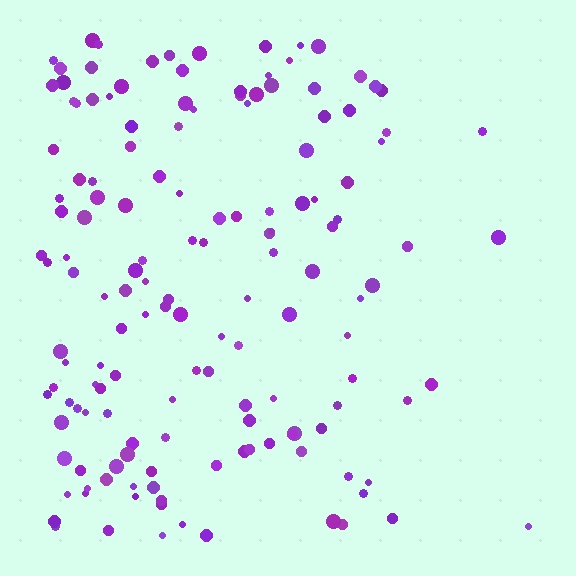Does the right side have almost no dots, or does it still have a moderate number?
Still a moderate number, just noticeably fewer than the left.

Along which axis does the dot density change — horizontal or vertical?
Horizontal.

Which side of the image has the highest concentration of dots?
The left.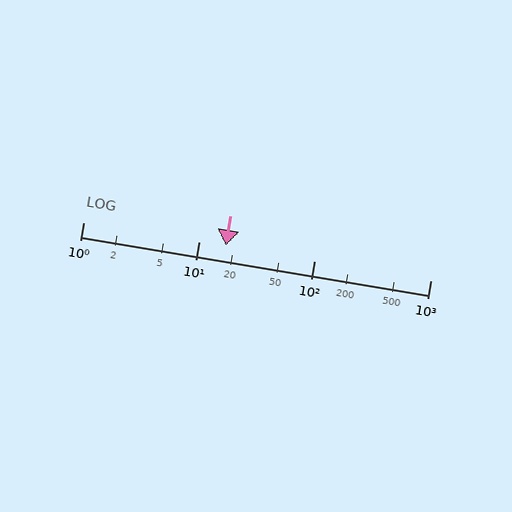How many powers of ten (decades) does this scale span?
The scale spans 3 decades, from 1 to 1000.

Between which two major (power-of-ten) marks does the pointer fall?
The pointer is between 10 and 100.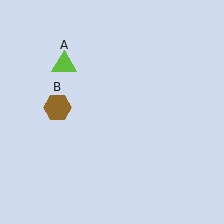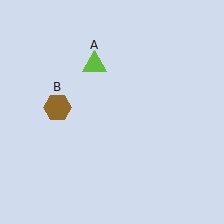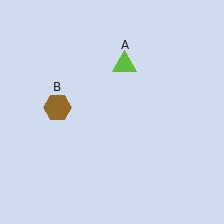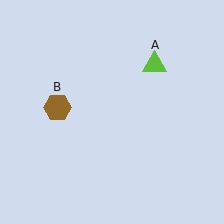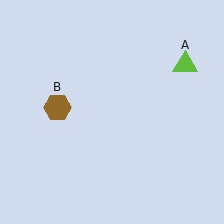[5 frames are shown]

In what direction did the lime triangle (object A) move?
The lime triangle (object A) moved right.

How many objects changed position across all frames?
1 object changed position: lime triangle (object A).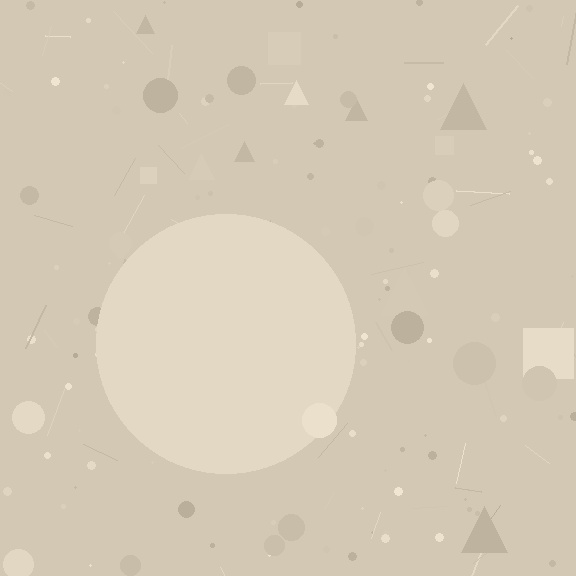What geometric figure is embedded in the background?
A circle is embedded in the background.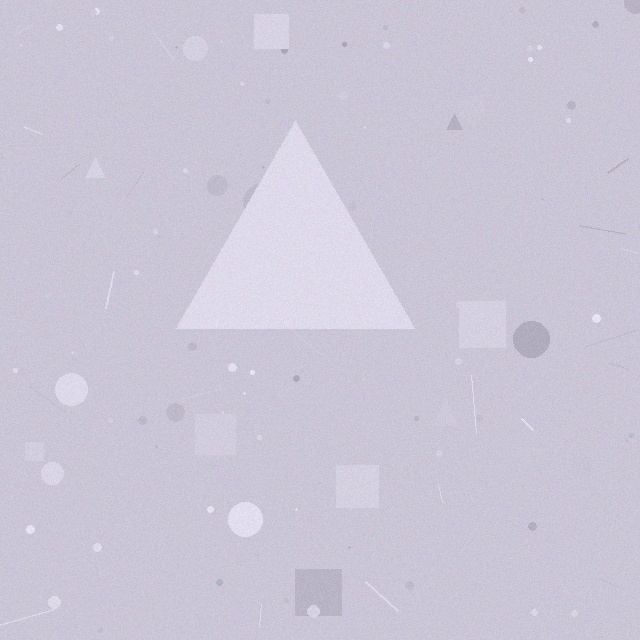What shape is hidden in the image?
A triangle is hidden in the image.